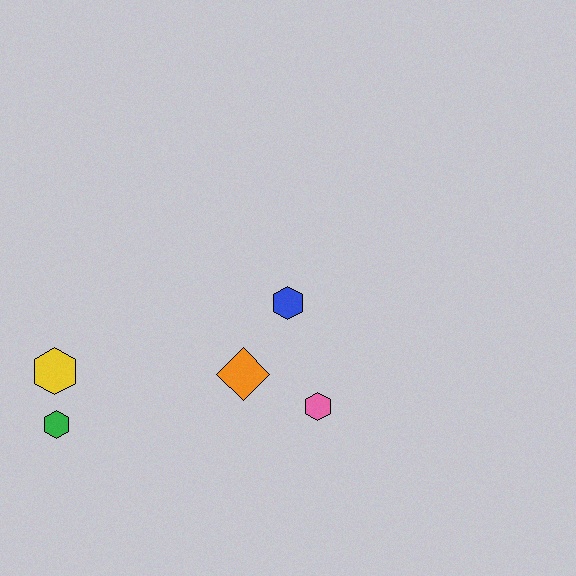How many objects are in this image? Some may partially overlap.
There are 5 objects.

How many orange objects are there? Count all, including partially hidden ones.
There is 1 orange object.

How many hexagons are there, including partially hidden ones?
There are 4 hexagons.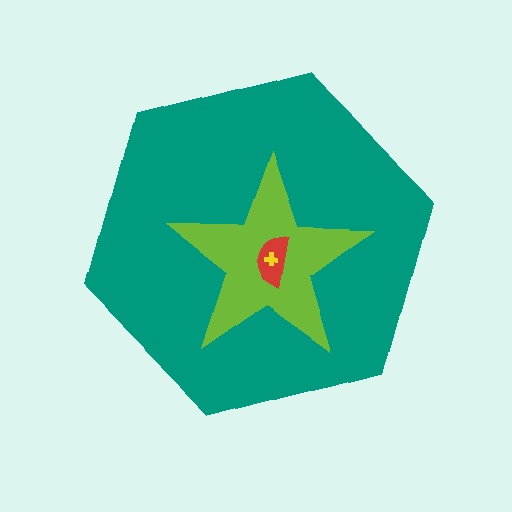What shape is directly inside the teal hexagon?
The lime star.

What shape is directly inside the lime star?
The red semicircle.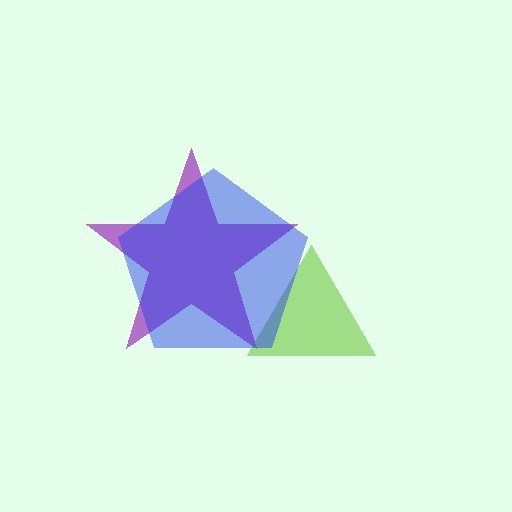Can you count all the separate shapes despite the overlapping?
Yes, there are 3 separate shapes.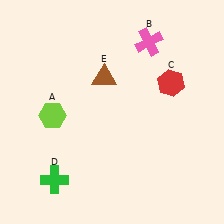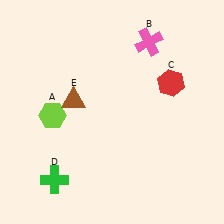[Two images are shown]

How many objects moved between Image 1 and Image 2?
1 object moved between the two images.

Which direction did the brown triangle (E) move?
The brown triangle (E) moved left.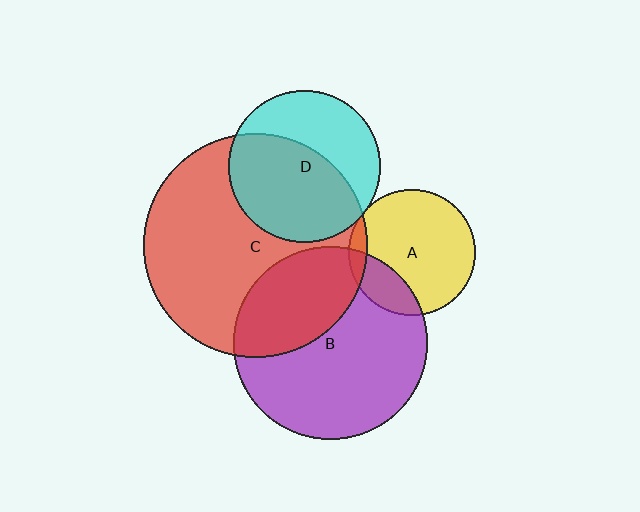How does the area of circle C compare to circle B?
Approximately 1.3 times.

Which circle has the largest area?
Circle C (red).